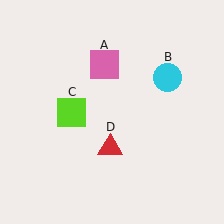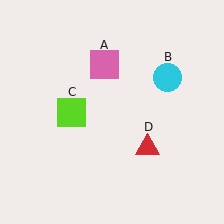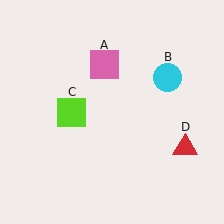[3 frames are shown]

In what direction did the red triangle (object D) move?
The red triangle (object D) moved right.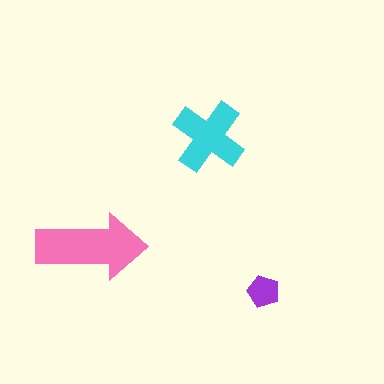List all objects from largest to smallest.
The pink arrow, the cyan cross, the purple pentagon.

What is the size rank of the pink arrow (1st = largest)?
1st.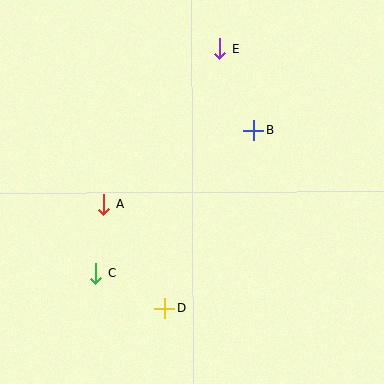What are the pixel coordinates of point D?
Point D is at (164, 308).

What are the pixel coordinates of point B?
Point B is at (253, 130).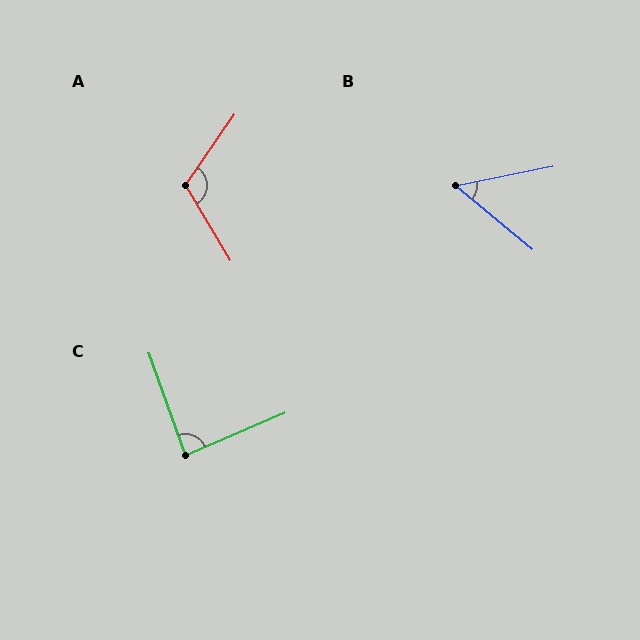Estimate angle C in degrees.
Approximately 86 degrees.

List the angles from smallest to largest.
B (51°), C (86°), A (115°).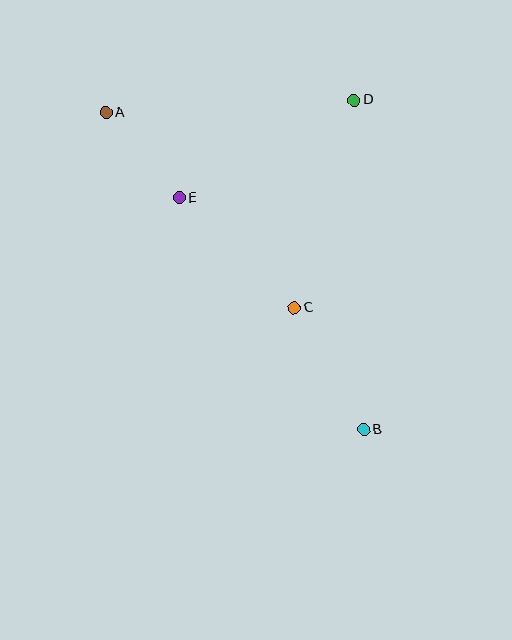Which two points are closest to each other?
Points A and E are closest to each other.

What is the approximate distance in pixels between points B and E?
The distance between B and E is approximately 296 pixels.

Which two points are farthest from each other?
Points A and B are farthest from each other.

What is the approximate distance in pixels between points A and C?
The distance between A and C is approximately 271 pixels.